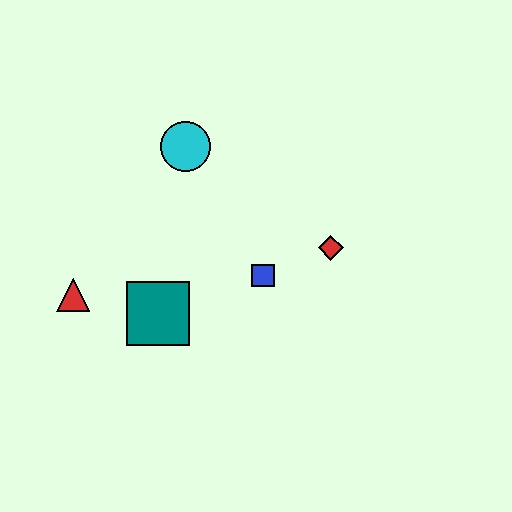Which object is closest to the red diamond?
The blue square is closest to the red diamond.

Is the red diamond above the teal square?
Yes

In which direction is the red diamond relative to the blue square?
The red diamond is to the right of the blue square.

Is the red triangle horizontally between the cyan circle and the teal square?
No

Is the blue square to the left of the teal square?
No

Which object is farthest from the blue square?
The red triangle is farthest from the blue square.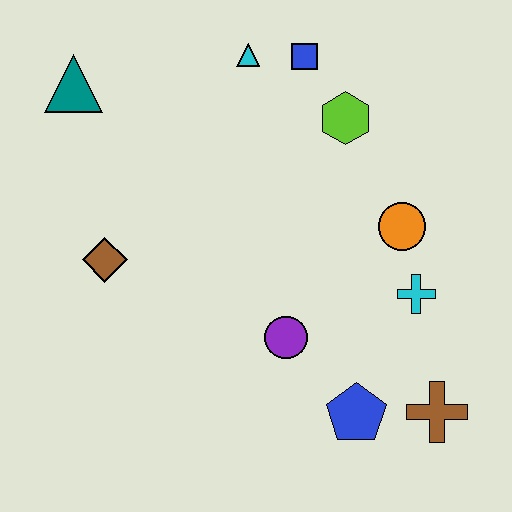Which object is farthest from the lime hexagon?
The brown cross is farthest from the lime hexagon.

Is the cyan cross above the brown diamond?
No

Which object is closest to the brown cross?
The blue pentagon is closest to the brown cross.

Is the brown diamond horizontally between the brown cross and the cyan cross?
No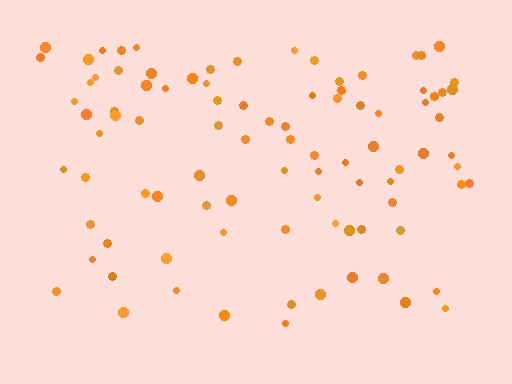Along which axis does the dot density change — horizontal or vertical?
Vertical.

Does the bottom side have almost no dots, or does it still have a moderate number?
Still a moderate number, just noticeably fewer than the top.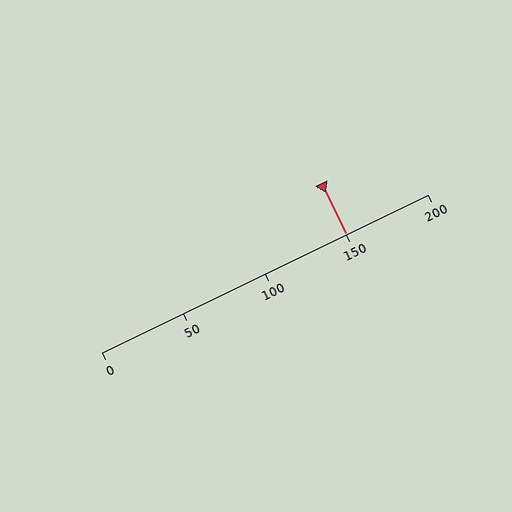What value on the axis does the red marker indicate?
The marker indicates approximately 150.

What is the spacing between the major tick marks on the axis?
The major ticks are spaced 50 apart.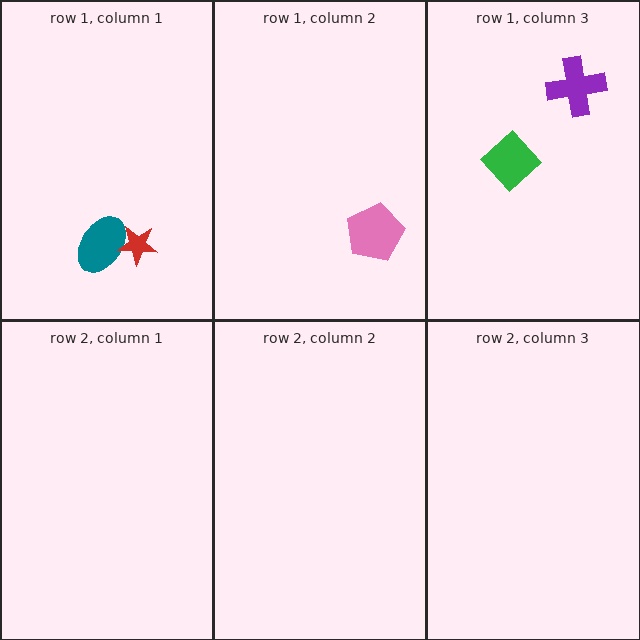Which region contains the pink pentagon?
The row 1, column 2 region.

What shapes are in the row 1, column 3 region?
The green diamond, the purple cross.